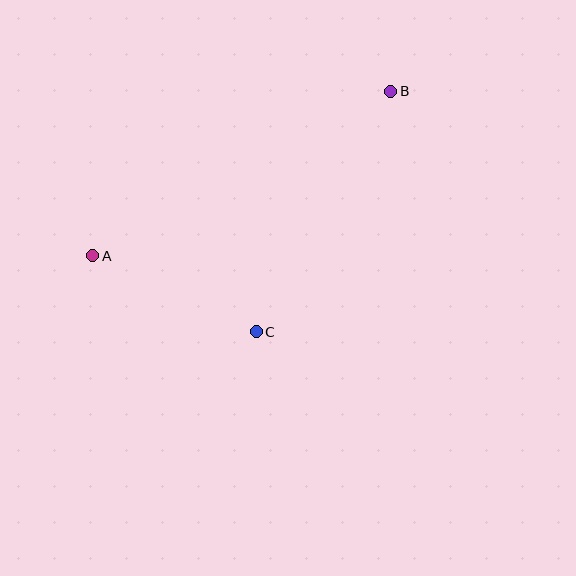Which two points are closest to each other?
Points A and C are closest to each other.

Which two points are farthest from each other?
Points A and B are farthest from each other.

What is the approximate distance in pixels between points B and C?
The distance between B and C is approximately 275 pixels.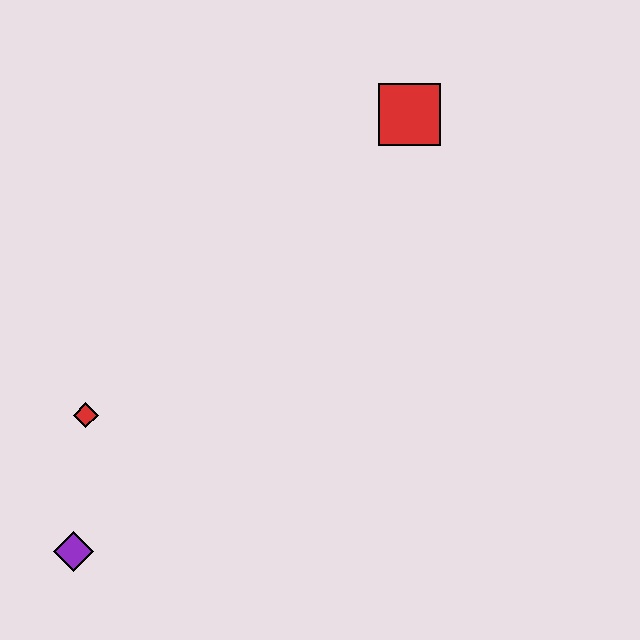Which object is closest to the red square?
The red diamond is closest to the red square.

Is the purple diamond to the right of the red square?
No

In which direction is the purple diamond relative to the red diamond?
The purple diamond is below the red diamond.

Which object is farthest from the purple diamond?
The red square is farthest from the purple diamond.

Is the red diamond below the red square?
Yes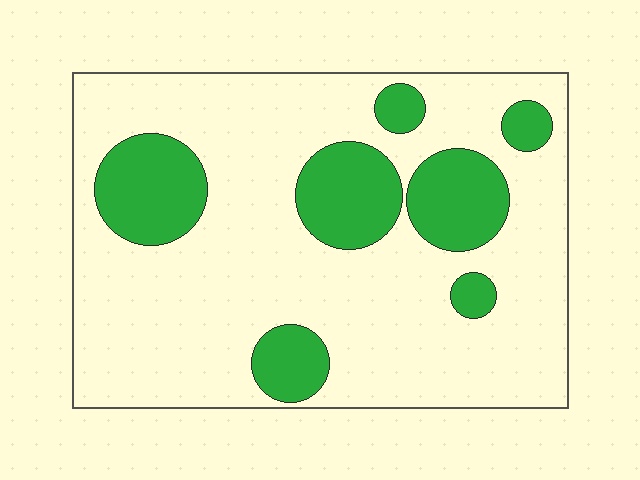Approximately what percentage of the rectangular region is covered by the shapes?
Approximately 25%.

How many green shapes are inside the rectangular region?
7.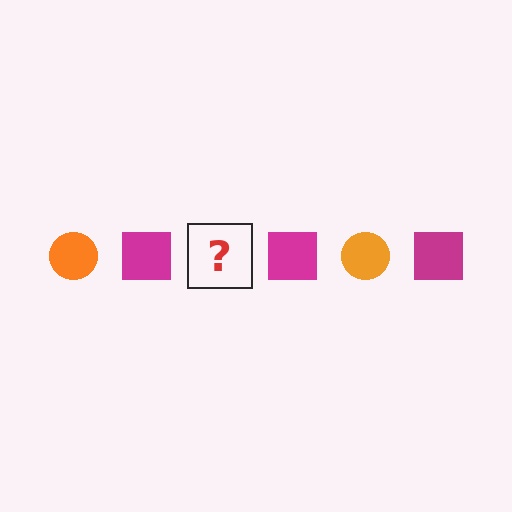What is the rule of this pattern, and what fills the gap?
The rule is that the pattern alternates between orange circle and magenta square. The gap should be filled with an orange circle.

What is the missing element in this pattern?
The missing element is an orange circle.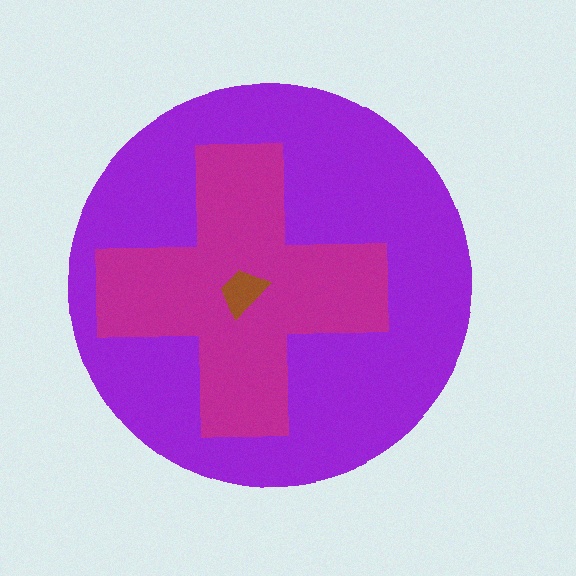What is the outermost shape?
The purple circle.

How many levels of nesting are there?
3.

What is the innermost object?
The brown trapezoid.